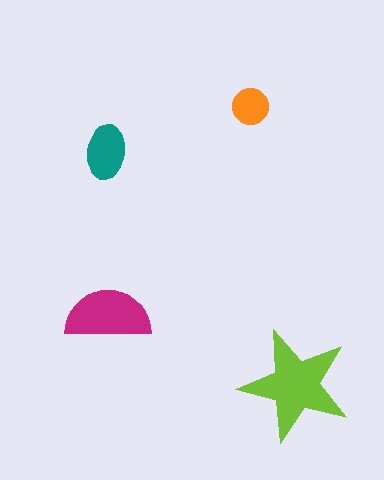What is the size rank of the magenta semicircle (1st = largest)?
2nd.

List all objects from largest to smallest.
The lime star, the magenta semicircle, the teal ellipse, the orange circle.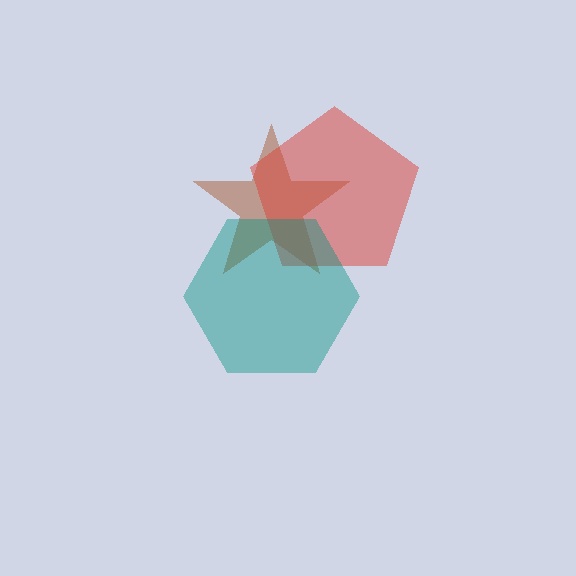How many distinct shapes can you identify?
There are 3 distinct shapes: a brown star, a red pentagon, a teal hexagon.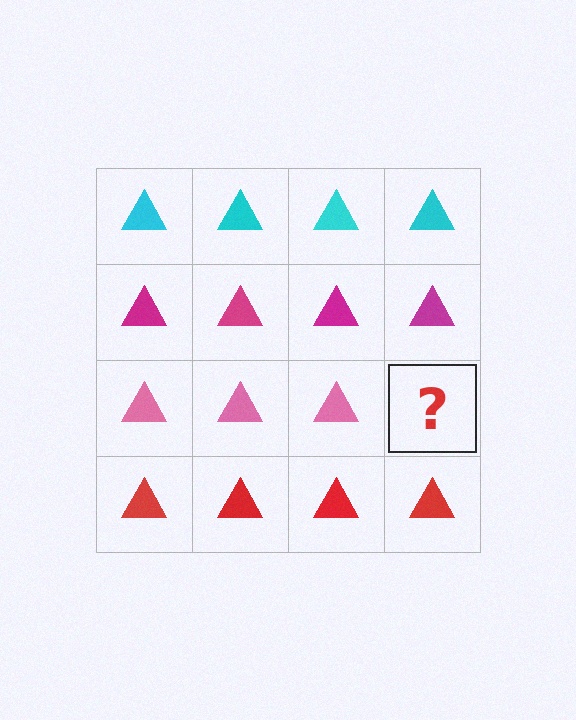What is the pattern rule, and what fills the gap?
The rule is that each row has a consistent color. The gap should be filled with a pink triangle.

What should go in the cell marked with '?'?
The missing cell should contain a pink triangle.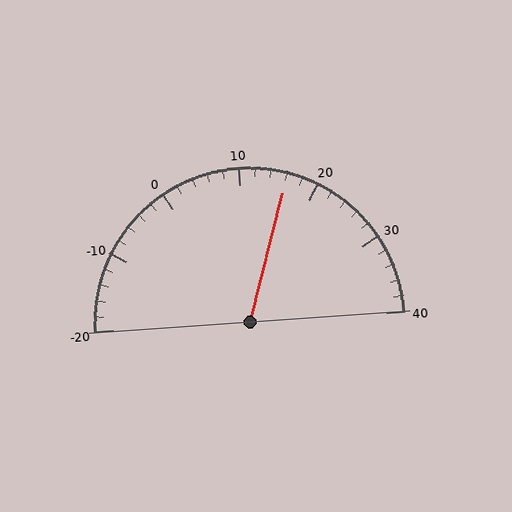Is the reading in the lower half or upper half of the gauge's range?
The reading is in the upper half of the range (-20 to 40).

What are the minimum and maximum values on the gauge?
The gauge ranges from -20 to 40.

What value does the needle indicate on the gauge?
The needle indicates approximately 16.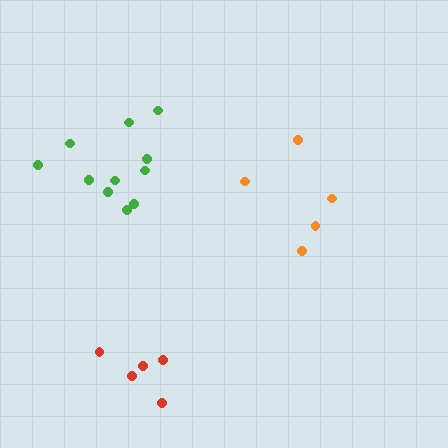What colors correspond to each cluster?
The clusters are colored: orange, red, green.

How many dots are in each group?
Group 1: 5 dots, Group 2: 5 dots, Group 3: 11 dots (21 total).